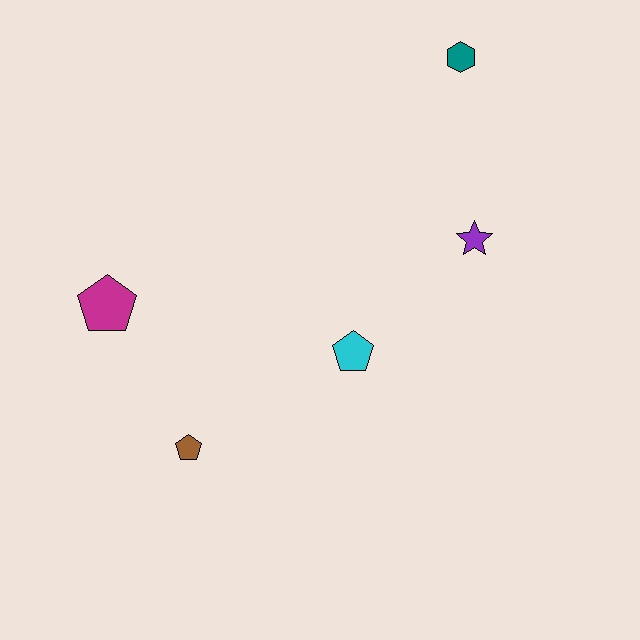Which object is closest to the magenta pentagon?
The brown pentagon is closest to the magenta pentagon.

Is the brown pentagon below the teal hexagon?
Yes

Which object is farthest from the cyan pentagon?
The teal hexagon is farthest from the cyan pentagon.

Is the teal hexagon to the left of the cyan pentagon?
No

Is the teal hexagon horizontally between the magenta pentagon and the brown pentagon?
No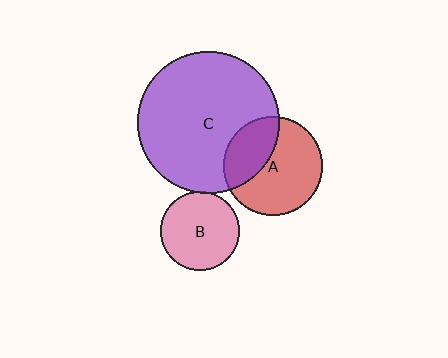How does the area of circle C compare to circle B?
Approximately 3.3 times.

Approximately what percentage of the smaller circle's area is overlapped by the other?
Approximately 35%.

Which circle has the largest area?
Circle C (purple).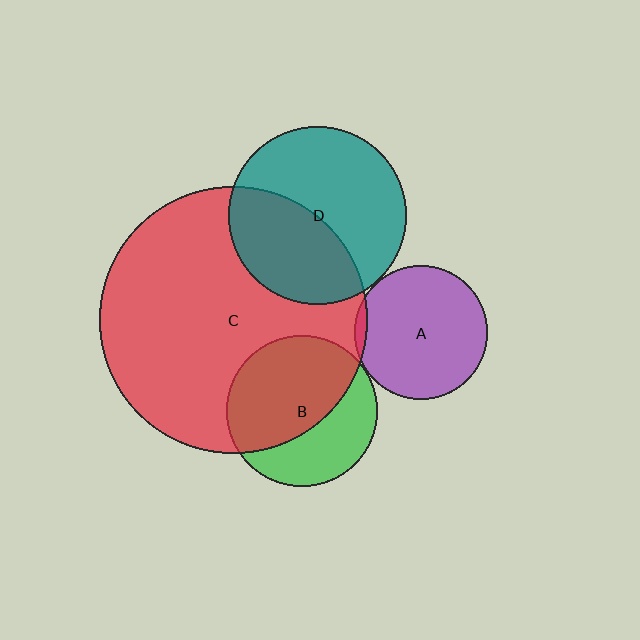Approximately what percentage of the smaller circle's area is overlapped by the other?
Approximately 60%.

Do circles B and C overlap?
Yes.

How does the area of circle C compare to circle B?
Approximately 3.1 times.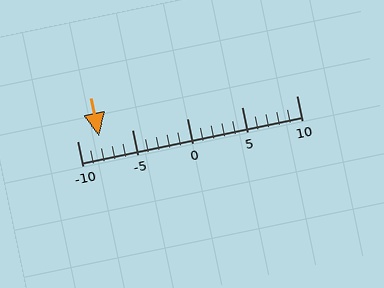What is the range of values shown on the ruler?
The ruler shows values from -10 to 10.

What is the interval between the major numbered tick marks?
The major tick marks are spaced 5 units apart.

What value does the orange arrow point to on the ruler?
The orange arrow points to approximately -8.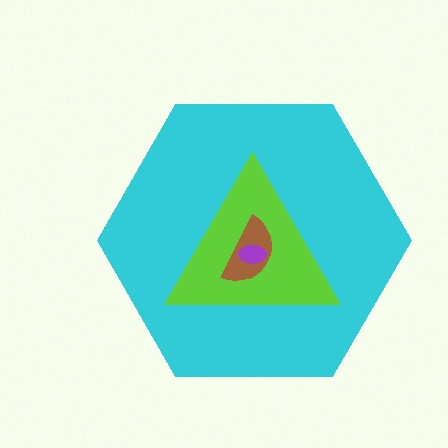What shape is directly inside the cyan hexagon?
The lime triangle.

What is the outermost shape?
The cyan hexagon.